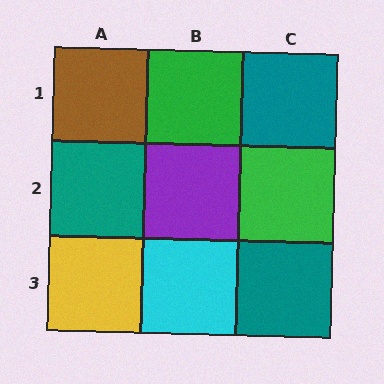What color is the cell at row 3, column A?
Yellow.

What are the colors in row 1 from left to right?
Brown, green, teal.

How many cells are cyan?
1 cell is cyan.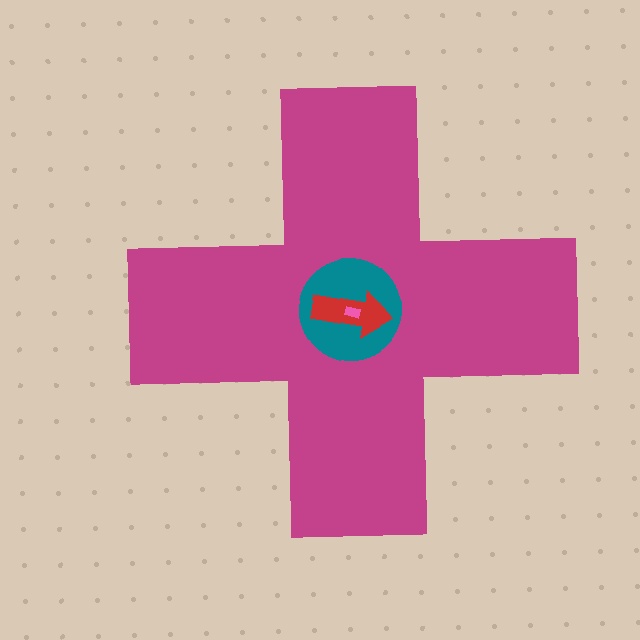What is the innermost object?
The pink rectangle.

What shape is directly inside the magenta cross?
The teal circle.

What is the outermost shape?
The magenta cross.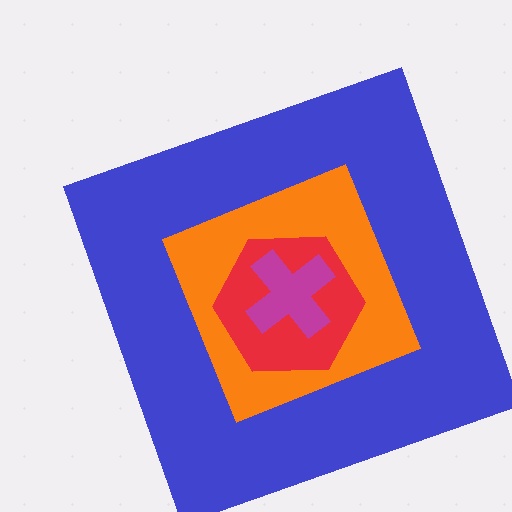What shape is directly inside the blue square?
The orange diamond.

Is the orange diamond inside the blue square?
Yes.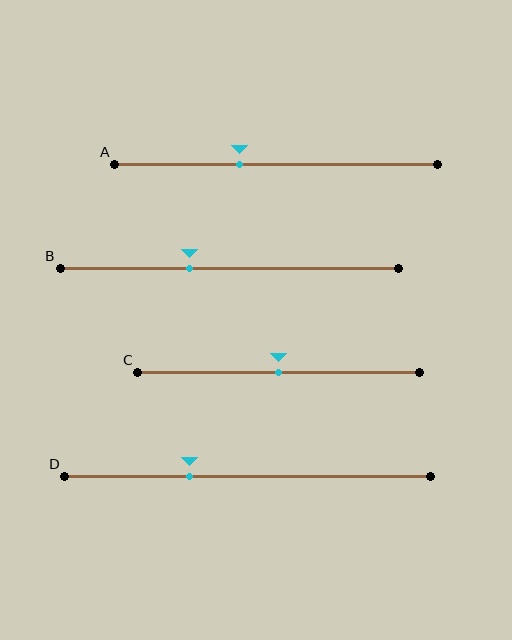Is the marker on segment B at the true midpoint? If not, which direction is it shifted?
No, the marker on segment B is shifted to the left by about 12% of the segment length.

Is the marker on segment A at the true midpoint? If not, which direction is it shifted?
No, the marker on segment A is shifted to the left by about 12% of the segment length.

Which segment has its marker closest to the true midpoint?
Segment C has its marker closest to the true midpoint.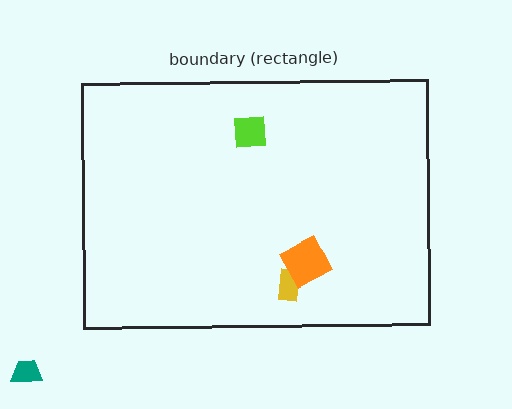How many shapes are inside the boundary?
3 inside, 1 outside.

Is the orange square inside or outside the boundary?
Inside.